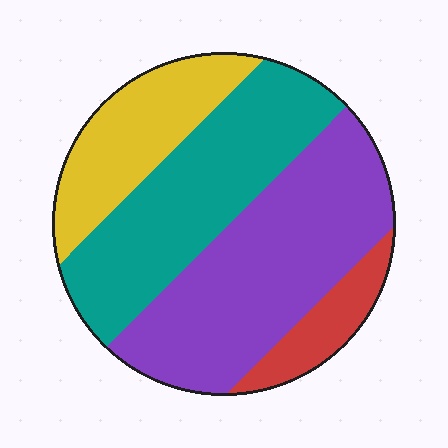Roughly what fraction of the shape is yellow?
Yellow covers 19% of the shape.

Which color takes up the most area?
Purple, at roughly 40%.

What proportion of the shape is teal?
Teal covers roughly 35% of the shape.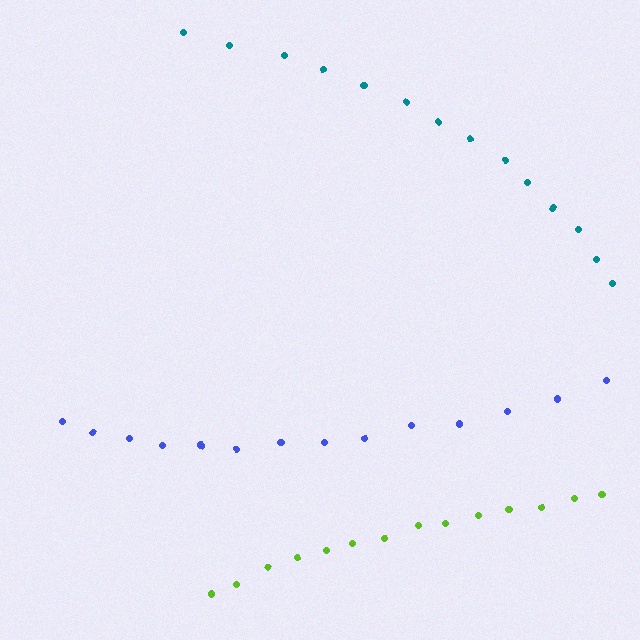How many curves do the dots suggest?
There are 3 distinct paths.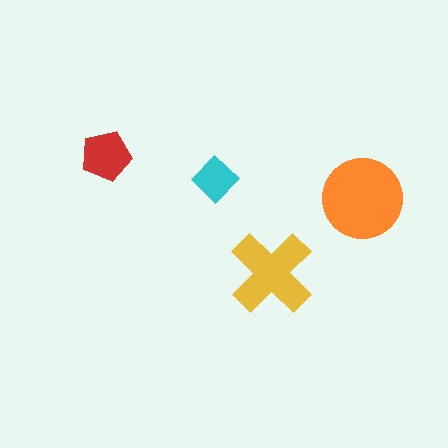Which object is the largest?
The orange circle.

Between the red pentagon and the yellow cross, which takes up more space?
The yellow cross.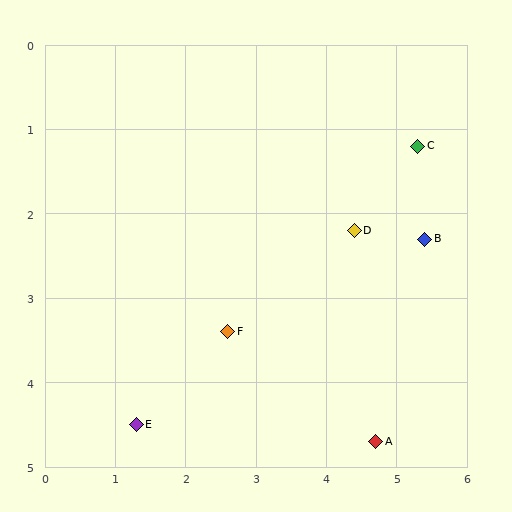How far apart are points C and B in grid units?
Points C and B are about 1.1 grid units apart.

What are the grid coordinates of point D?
Point D is at approximately (4.4, 2.2).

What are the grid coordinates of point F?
Point F is at approximately (2.6, 3.4).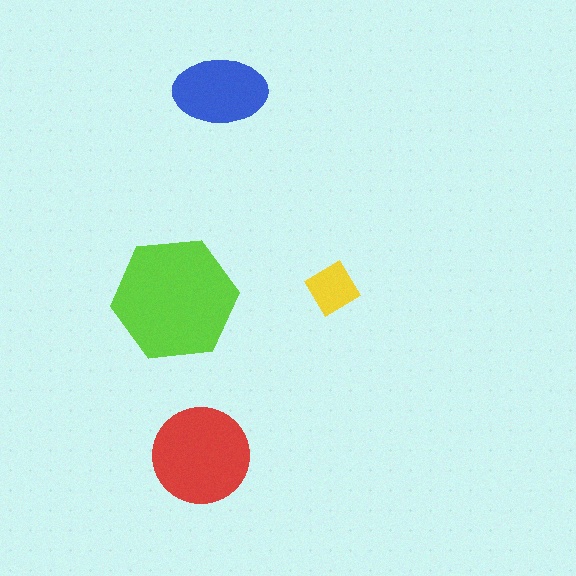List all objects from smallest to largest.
The yellow diamond, the blue ellipse, the red circle, the lime hexagon.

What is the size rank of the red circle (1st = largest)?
2nd.